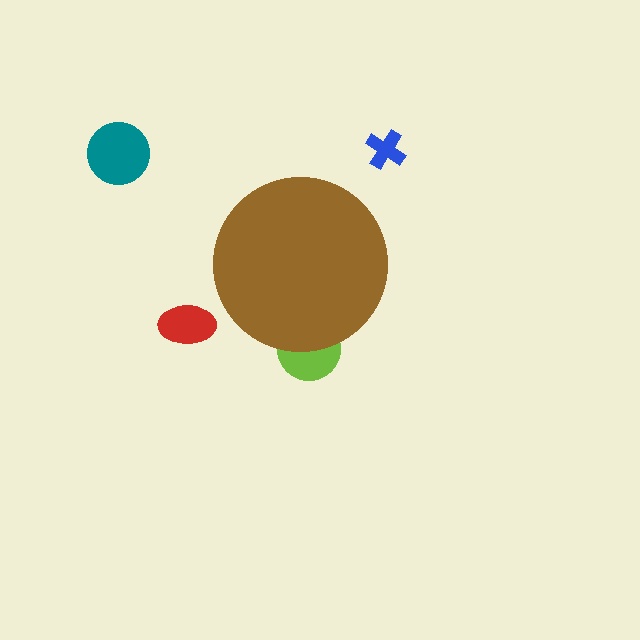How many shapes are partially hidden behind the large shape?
1 shape is partially hidden.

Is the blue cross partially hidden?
No, the blue cross is fully visible.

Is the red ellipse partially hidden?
No, the red ellipse is fully visible.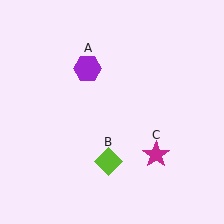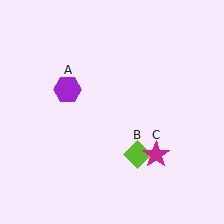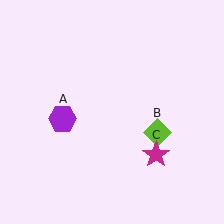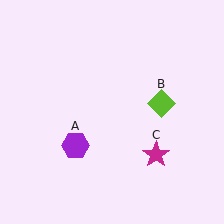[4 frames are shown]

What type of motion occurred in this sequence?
The purple hexagon (object A), lime diamond (object B) rotated counterclockwise around the center of the scene.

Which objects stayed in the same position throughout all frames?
Magenta star (object C) remained stationary.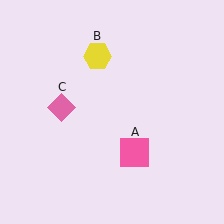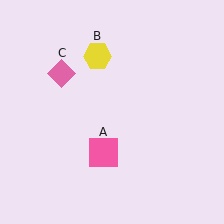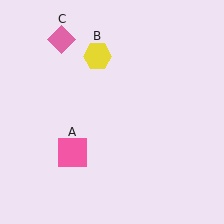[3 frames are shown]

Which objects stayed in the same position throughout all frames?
Yellow hexagon (object B) remained stationary.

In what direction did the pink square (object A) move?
The pink square (object A) moved left.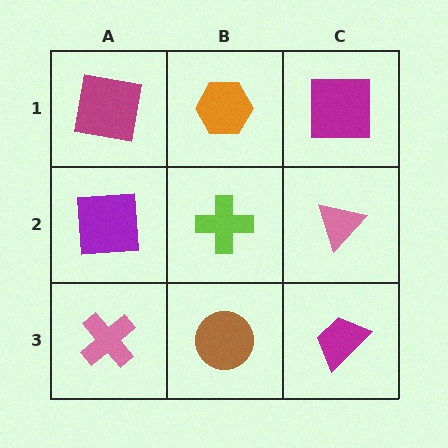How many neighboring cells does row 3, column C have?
2.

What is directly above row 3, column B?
A lime cross.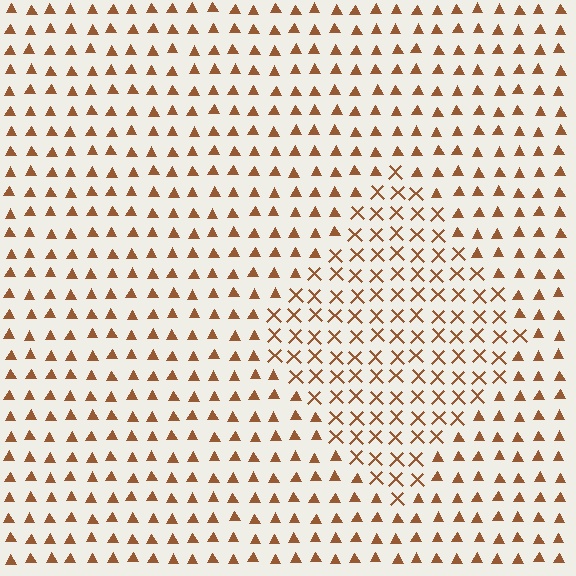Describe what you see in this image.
The image is filled with small brown elements arranged in a uniform grid. A diamond-shaped region contains X marks, while the surrounding area contains triangles. The boundary is defined purely by the change in element shape.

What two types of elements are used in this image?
The image uses X marks inside the diamond region and triangles outside it.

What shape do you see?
I see a diamond.